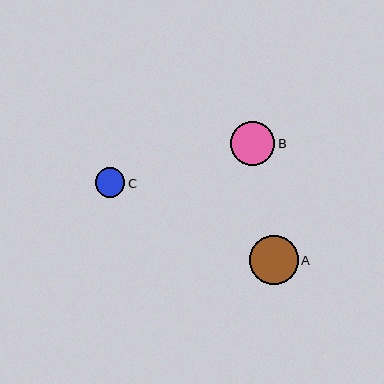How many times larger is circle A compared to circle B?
Circle A is approximately 1.1 times the size of circle B.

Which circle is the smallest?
Circle C is the smallest with a size of approximately 30 pixels.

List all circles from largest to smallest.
From largest to smallest: A, B, C.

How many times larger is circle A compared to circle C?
Circle A is approximately 1.6 times the size of circle C.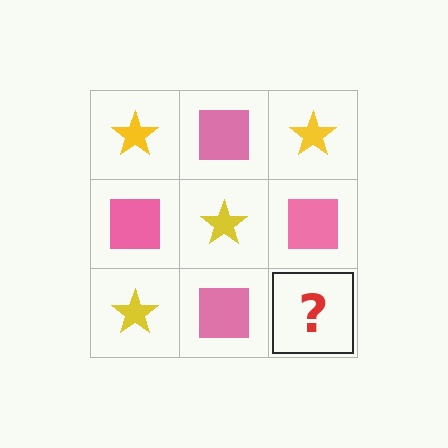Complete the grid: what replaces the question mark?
The question mark should be replaced with a yellow star.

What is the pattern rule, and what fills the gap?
The rule is that it alternates yellow star and pink square in a checkerboard pattern. The gap should be filled with a yellow star.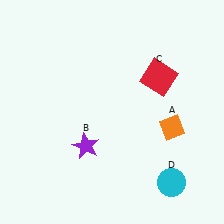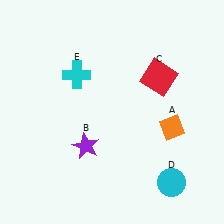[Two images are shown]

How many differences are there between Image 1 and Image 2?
There is 1 difference between the two images.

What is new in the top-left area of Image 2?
A cyan cross (E) was added in the top-left area of Image 2.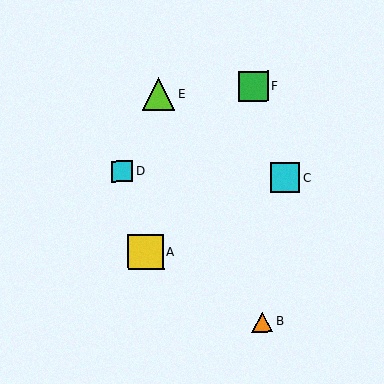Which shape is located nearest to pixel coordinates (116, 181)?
The cyan square (labeled D) at (122, 171) is nearest to that location.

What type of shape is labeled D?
Shape D is a cyan square.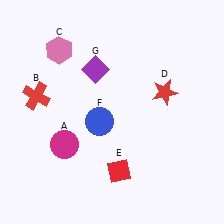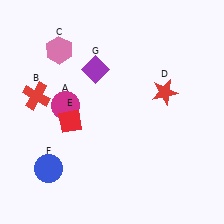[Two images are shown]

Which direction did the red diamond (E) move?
The red diamond (E) moved up.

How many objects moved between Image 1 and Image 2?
3 objects moved between the two images.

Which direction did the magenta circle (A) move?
The magenta circle (A) moved up.